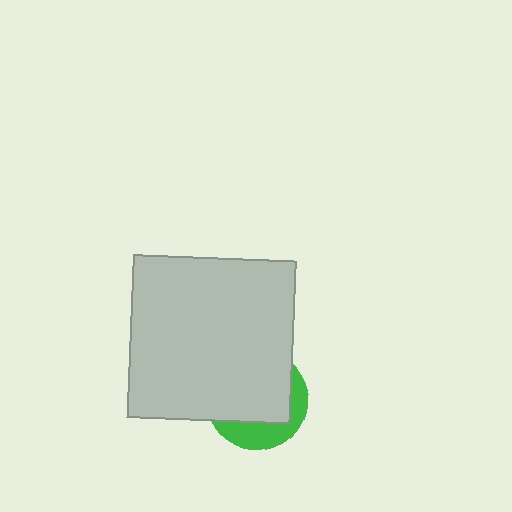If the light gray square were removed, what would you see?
You would see the complete green circle.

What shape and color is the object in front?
The object in front is a light gray square.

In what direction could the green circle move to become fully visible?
The green circle could move toward the lower-right. That would shift it out from behind the light gray square entirely.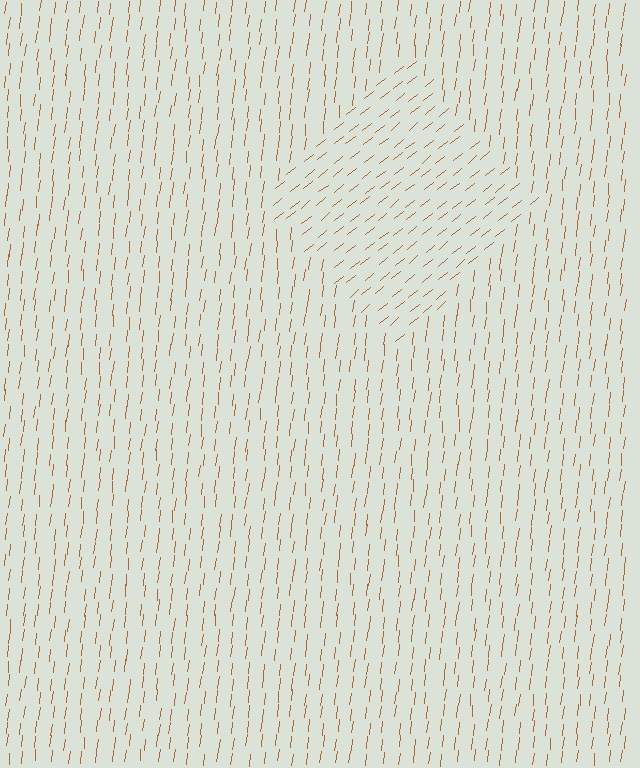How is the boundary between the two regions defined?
The boundary is defined purely by a change in line orientation (approximately 45 degrees difference). All lines are the same color and thickness.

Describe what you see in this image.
The image is filled with small brown line segments. A diamond region in the image has lines oriented differently from the surrounding lines, creating a visible texture boundary.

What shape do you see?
I see a diamond.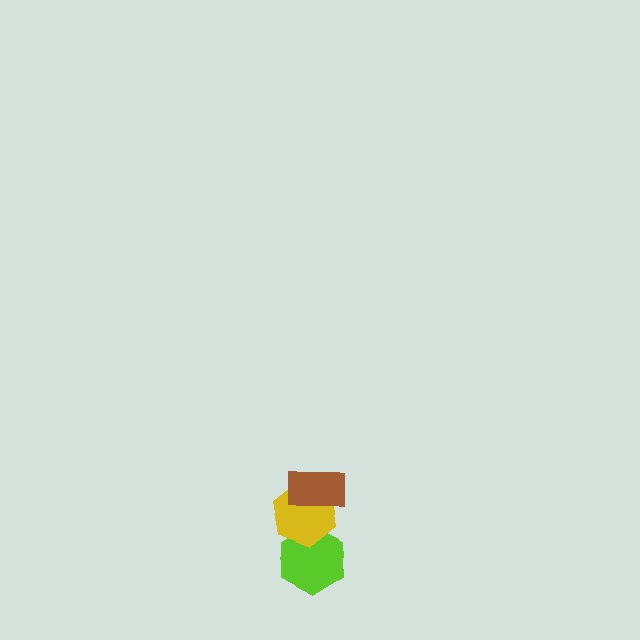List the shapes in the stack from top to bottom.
From top to bottom: the brown rectangle, the yellow hexagon, the lime hexagon.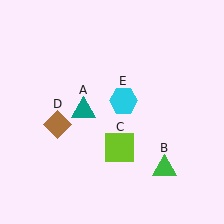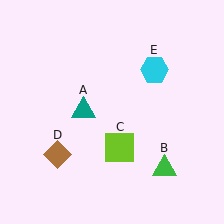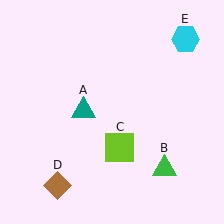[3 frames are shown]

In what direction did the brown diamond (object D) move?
The brown diamond (object D) moved down.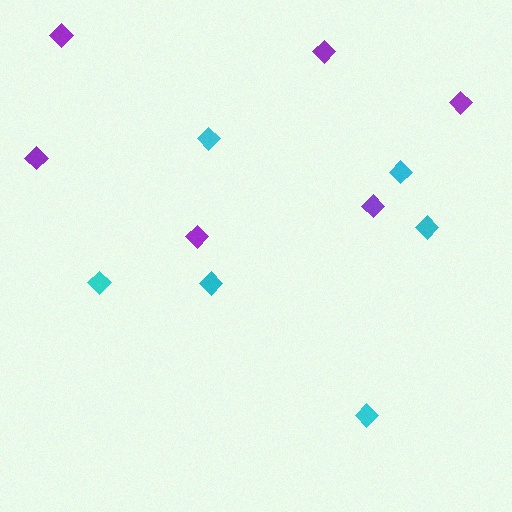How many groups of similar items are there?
There are 2 groups: one group of purple diamonds (6) and one group of cyan diamonds (6).